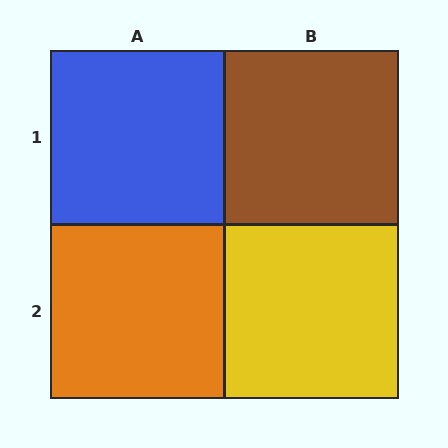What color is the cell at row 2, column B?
Yellow.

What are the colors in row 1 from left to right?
Blue, brown.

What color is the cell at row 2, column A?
Orange.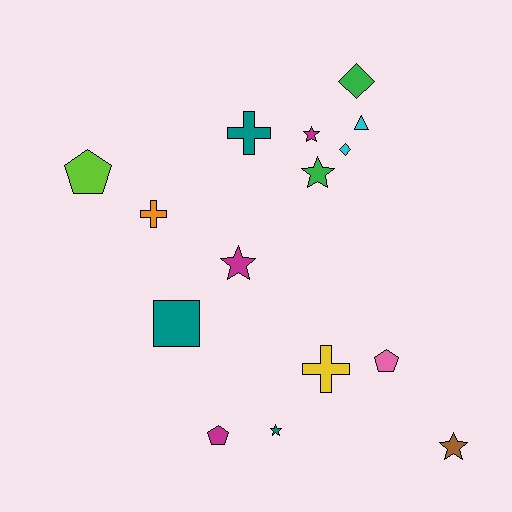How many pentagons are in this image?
There are 3 pentagons.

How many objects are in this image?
There are 15 objects.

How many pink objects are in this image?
There is 1 pink object.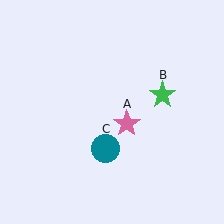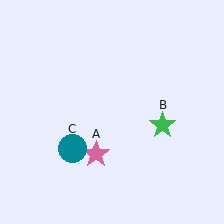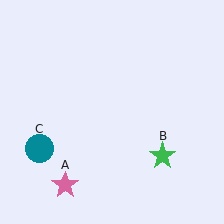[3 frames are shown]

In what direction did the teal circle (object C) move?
The teal circle (object C) moved left.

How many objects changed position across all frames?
3 objects changed position: pink star (object A), green star (object B), teal circle (object C).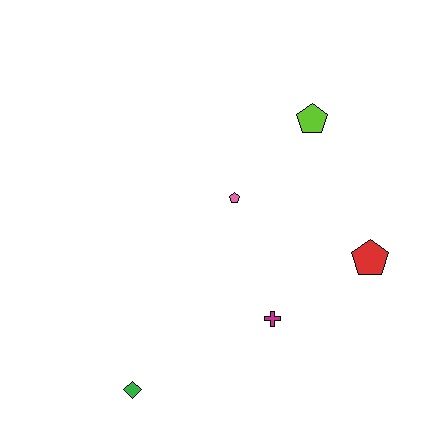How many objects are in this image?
There are 5 objects.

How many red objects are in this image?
There is 1 red object.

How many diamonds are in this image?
There is 1 diamond.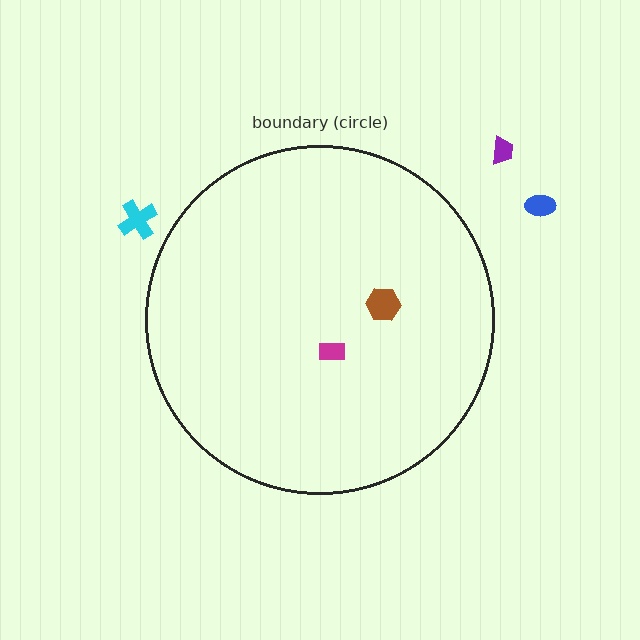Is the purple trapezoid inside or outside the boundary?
Outside.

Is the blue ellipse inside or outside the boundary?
Outside.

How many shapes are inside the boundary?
2 inside, 3 outside.